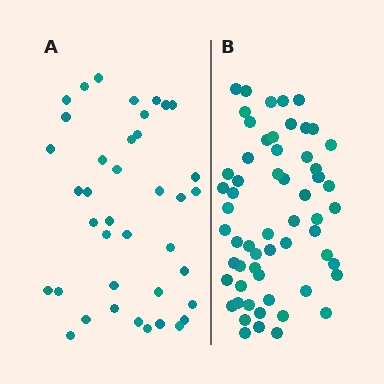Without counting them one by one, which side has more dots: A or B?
Region B (the right region) has more dots.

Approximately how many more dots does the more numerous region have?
Region B has approximately 20 more dots than region A.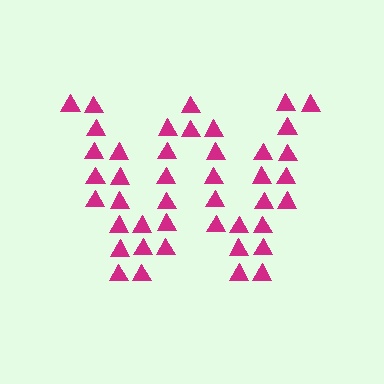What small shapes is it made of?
It is made of small triangles.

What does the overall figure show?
The overall figure shows the letter W.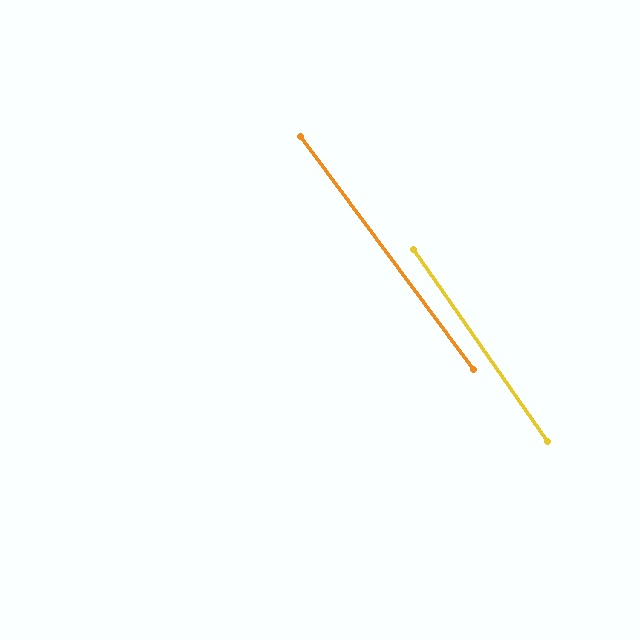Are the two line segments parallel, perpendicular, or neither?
Parallel — their directions differ by only 1.7°.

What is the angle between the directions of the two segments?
Approximately 2 degrees.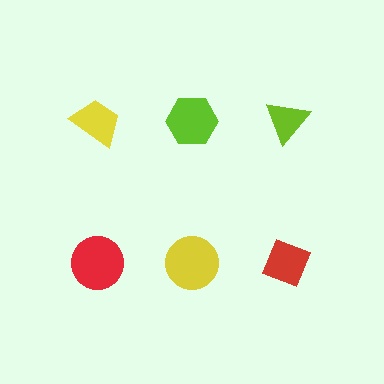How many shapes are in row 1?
3 shapes.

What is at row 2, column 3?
A red diamond.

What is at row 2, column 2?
A yellow circle.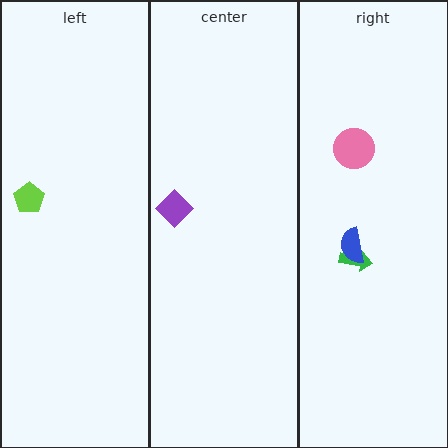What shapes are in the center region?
The purple diamond.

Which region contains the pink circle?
The right region.